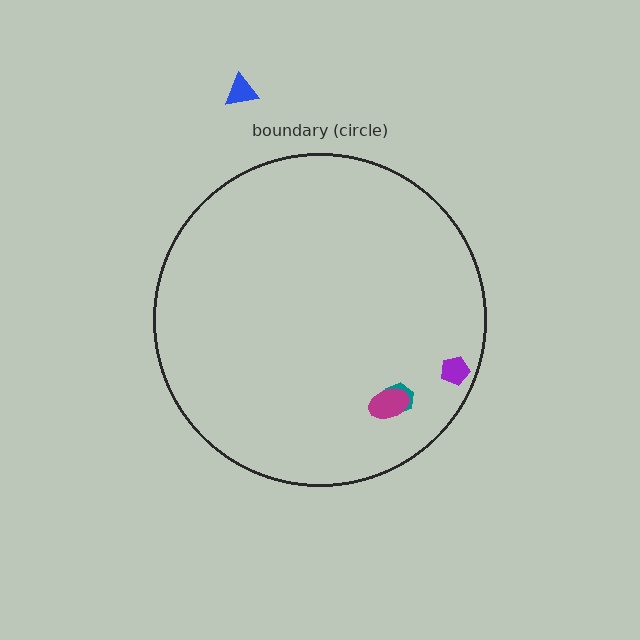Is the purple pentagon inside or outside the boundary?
Inside.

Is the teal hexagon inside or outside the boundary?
Inside.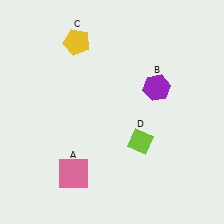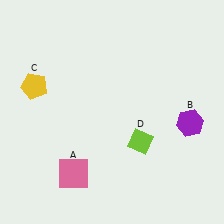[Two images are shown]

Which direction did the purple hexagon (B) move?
The purple hexagon (B) moved down.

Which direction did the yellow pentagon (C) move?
The yellow pentagon (C) moved down.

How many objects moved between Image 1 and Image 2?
2 objects moved between the two images.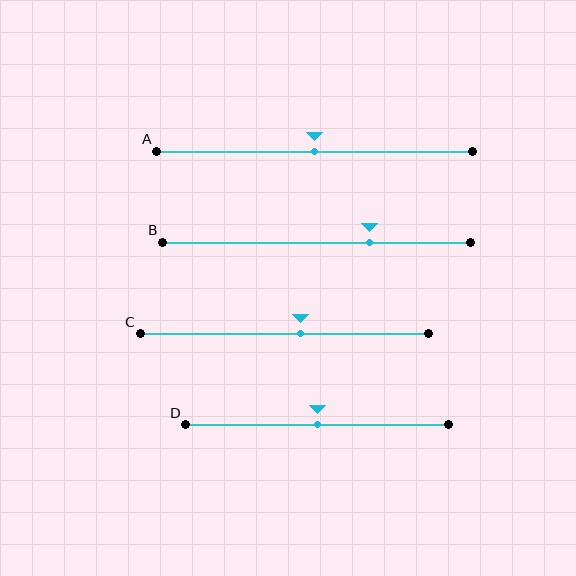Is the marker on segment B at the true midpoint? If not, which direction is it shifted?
No, the marker on segment B is shifted to the right by about 17% of the segment length.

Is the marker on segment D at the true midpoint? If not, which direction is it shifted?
Yes, the marker on segment D is at the true midpoint.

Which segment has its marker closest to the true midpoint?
Segment A has its marker closest to the true midpoint.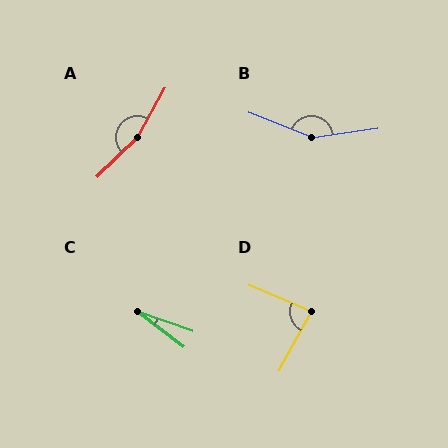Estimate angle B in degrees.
Approximately 151 degrees.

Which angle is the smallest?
C, at approximately 17 degrees.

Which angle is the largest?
A, at approximately 163 degrees.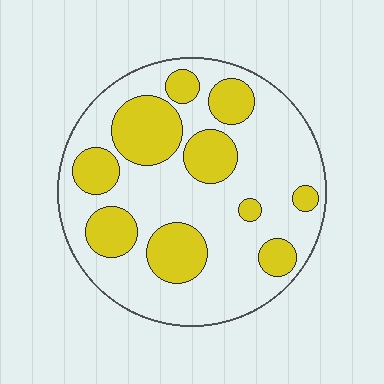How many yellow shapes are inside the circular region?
10.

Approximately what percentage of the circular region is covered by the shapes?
Approximately 30%.